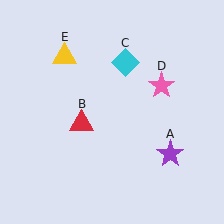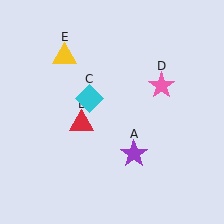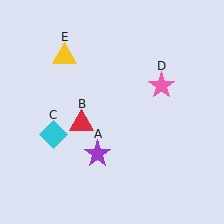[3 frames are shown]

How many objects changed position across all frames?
2 objects changed position: purple star (object A), cyan diamond (object C).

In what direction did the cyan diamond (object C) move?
The cyan diamond (object C) moved down and to the left.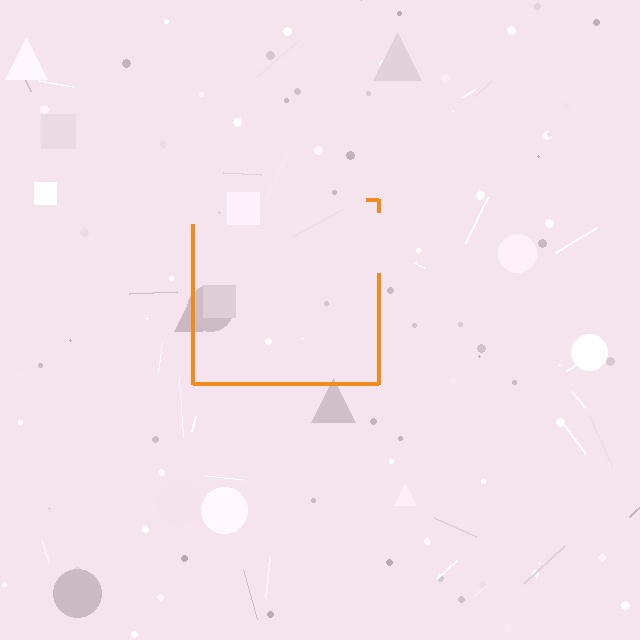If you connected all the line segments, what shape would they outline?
They would outline a square.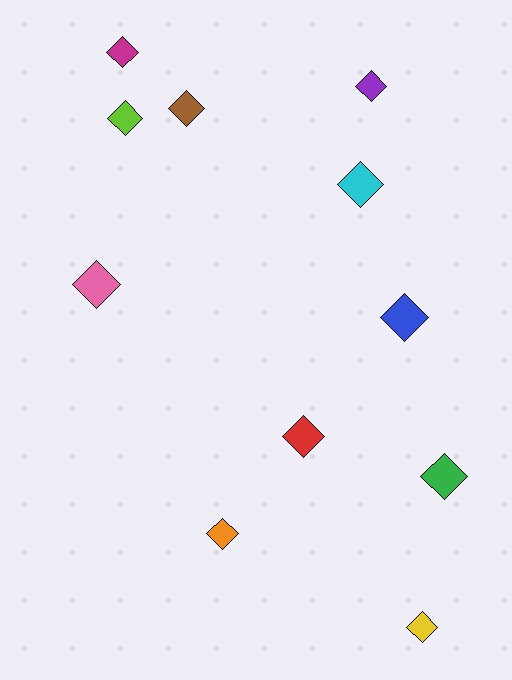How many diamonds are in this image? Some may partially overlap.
There are 11 diamonds.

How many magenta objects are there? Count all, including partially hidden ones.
There is 1 magenta object.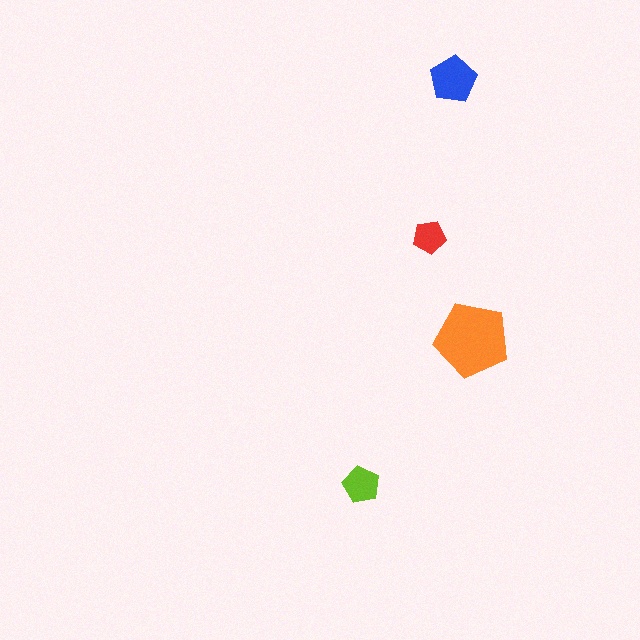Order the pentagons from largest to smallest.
the orange one, the blue one, the lime one, the red one.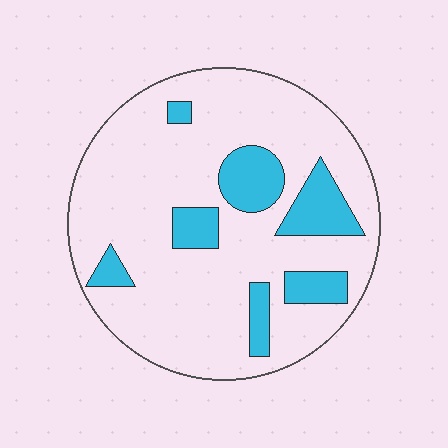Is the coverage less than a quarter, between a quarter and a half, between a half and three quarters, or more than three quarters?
Less than a quarter.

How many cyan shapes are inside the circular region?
7.